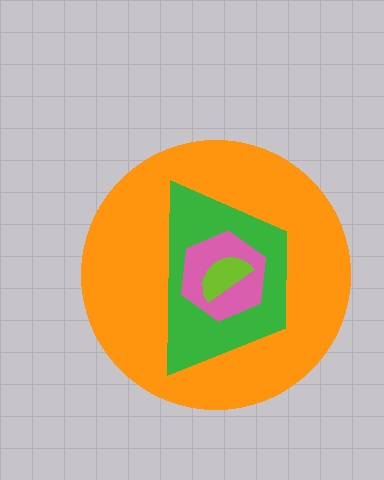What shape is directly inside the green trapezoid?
The pink hexagon.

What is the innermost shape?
The lime semicircle.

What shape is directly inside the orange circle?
The green trapezoid.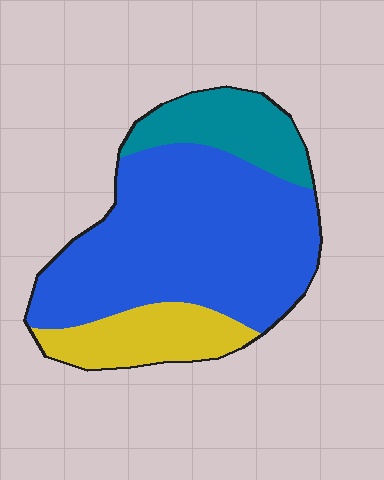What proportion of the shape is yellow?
Yellow covers around 20% of the shape.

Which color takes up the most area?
Blue, at roughly 65%.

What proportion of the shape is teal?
Teal covers 18% of the shape.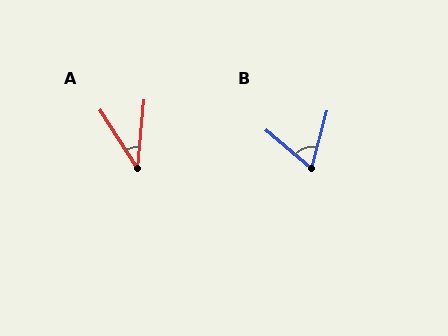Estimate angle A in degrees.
Approximately 38 degrees.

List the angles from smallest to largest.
A (38°), B (65°).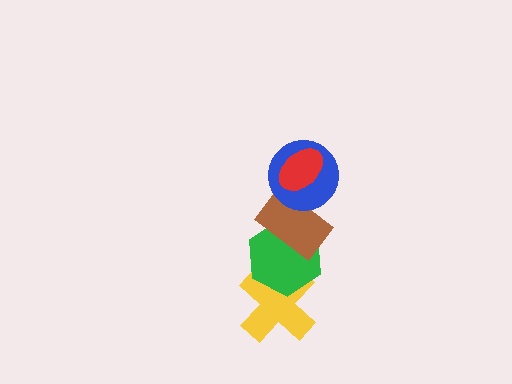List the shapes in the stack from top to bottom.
From top to bottom: the red ellipse, the blue circle, the brown rectangle, the green hexagon, the yellow cross.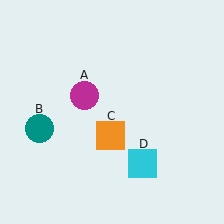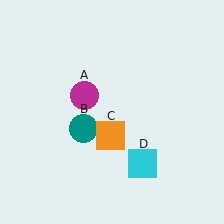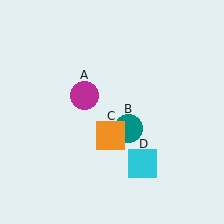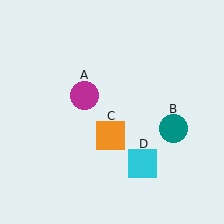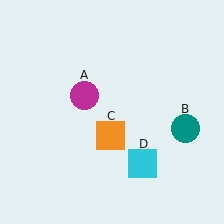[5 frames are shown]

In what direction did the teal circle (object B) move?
The teal circle (object B) moved right.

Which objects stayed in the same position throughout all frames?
Magenta circle (object A) and orange square (object C) and cyan square (object D) remained stationary.